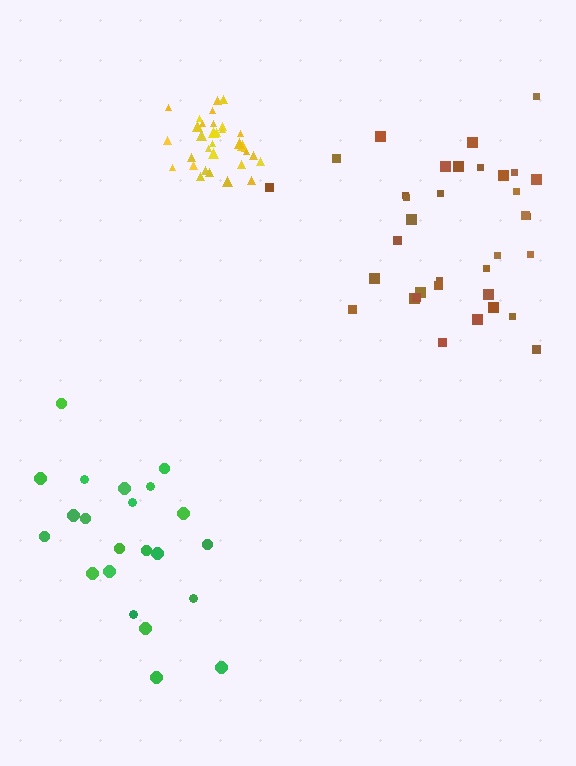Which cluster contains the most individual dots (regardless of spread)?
Brown (35).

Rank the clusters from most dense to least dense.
yellow, brown, green.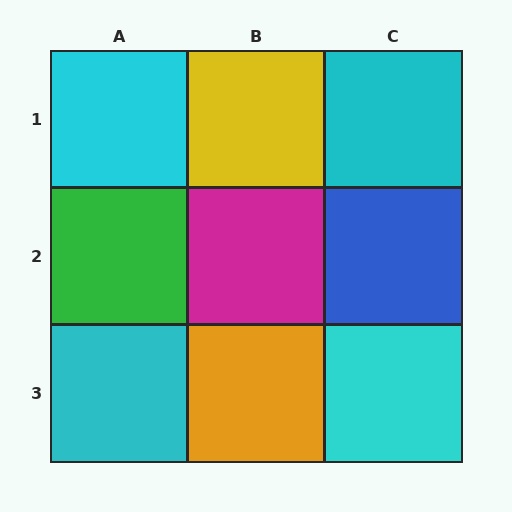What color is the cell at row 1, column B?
Yellow.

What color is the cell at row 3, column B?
Orange.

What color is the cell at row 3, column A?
Cyan.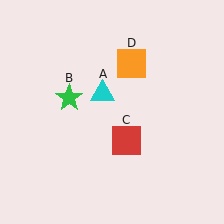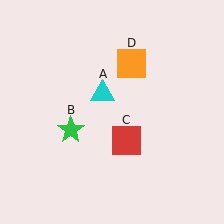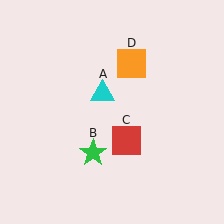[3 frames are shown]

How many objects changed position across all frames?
1 object changed position: green star (object B).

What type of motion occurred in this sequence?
The green star (object B) rotated counterclockwise around the center of the scene.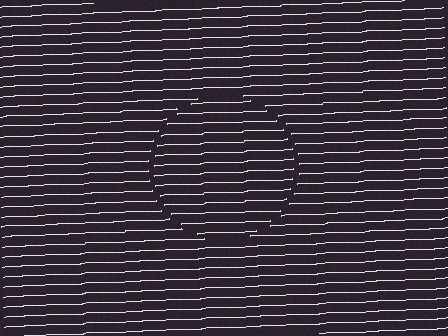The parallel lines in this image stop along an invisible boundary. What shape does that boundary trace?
An illusory circle. The interior of the shape contains the same grating, shifted by half a period — the contour is defined by the phase discontinuity where line-ends from the inner and outer gratings abut.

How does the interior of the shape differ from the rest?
The interior of the shape contains the same grating, shifted by half a period — the contour is defined by the phase discontinuity where line-ends from the inner and outer gratings abut.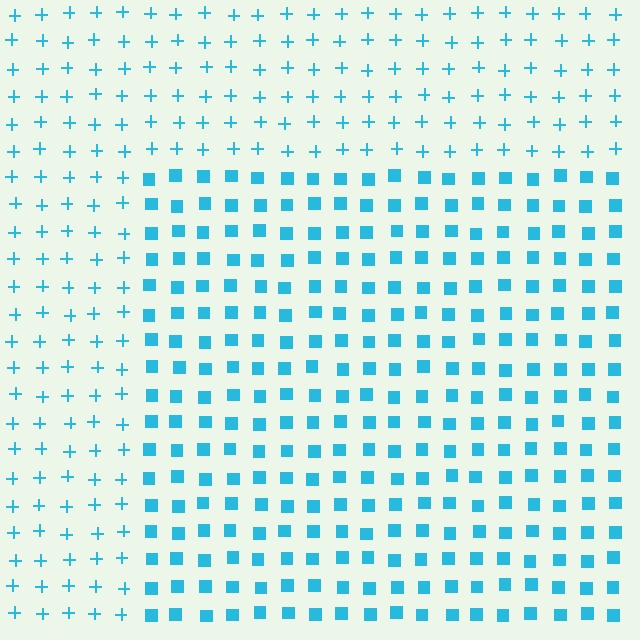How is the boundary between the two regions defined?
The boundary is defined by a change in element shape: squares inside vs. plus signs outside. All elements share the same color and spacing.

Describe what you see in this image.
The image is filled with small cyan elements arranged in a uniform grid. A rectangle-shaped region contains squares, while the surrounding area contains plus signs. The boundary is defined purely by the change in element shape.